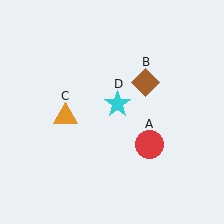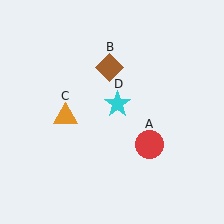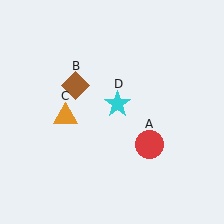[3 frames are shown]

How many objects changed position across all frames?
1 object changed position: brown diamond (object B).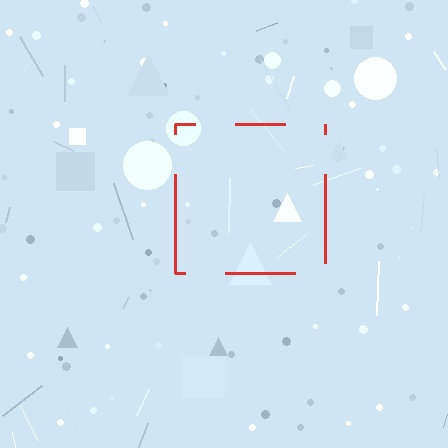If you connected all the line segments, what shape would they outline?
They would outline a square.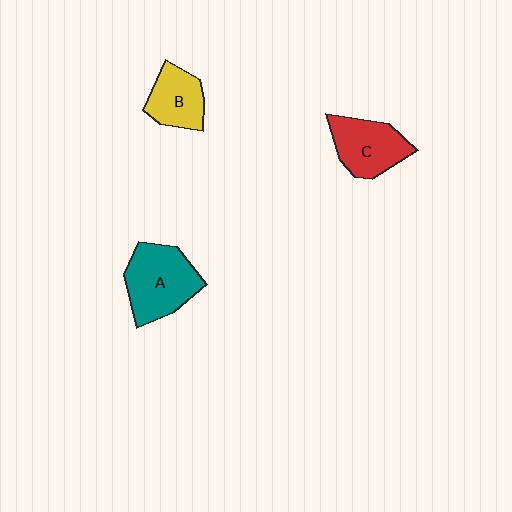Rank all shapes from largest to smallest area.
From largest to smallest: A (teal), C (red), B (yellow).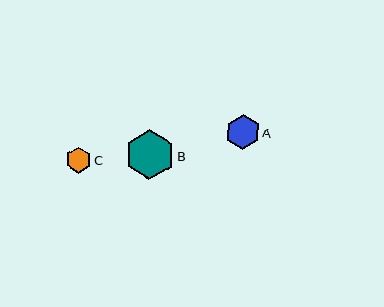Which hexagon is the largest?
Hexagon B is the largest with a size of approximately 49 pixels.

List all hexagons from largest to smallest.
From largest to smallest: B, A, C.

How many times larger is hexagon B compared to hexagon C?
Hexagon B is approximately 1.9 times the size of hexagon C.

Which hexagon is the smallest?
Hexagon C is the smallest with a size of approximately 26 pixels.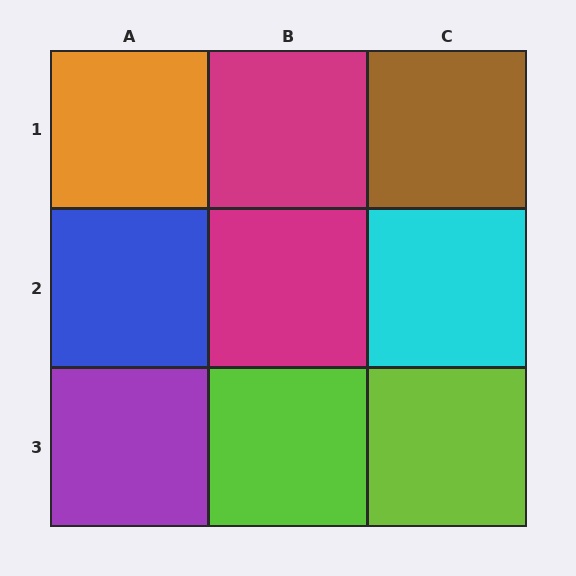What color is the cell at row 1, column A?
Orange.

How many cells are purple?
1 cell is purple.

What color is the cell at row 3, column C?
Lime.